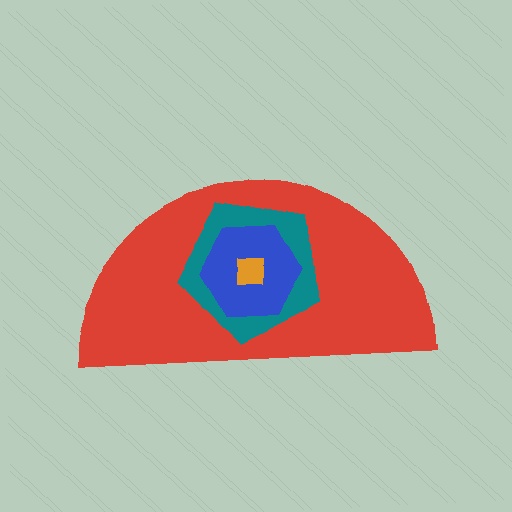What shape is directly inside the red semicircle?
The teal pentagon.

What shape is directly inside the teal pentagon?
The blue hexagon.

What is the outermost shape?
The red semicircle.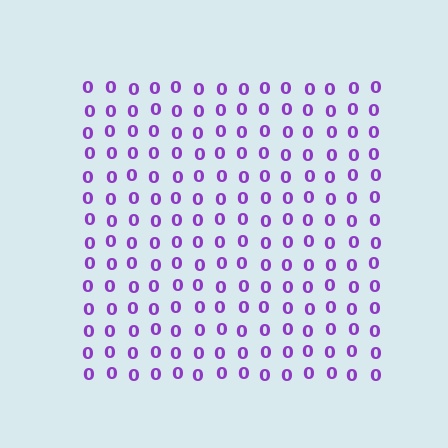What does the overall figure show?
The overall figure shows a square.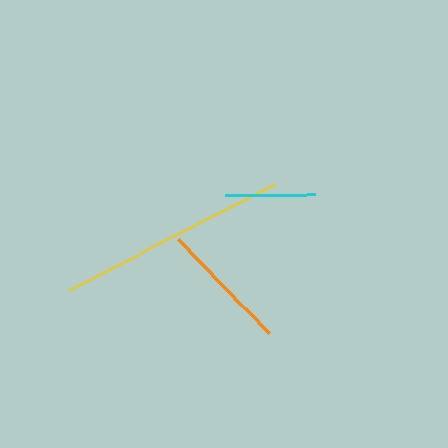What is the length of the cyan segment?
The cyan segment is approximately 91 pixels long.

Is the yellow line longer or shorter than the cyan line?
The yellow line is longer than the cyan line.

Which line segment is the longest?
The yellow line is the longest at approximately 231 pixels.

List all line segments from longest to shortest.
From longest to shortest: yellow, orange, cyan.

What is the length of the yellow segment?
The yellow segment is approximately 231 pixels long.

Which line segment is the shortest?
The cyan line is the shortest at approximately 91 pixels.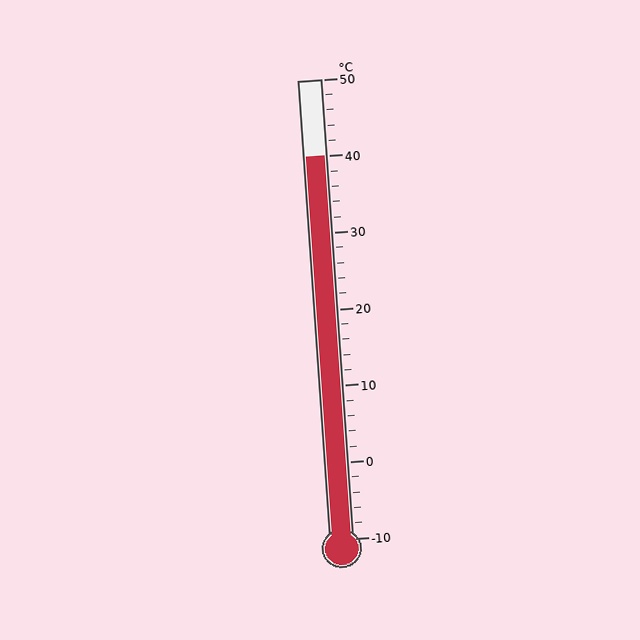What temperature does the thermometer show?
The thermometer shows approximately 40°C.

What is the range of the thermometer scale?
The thermometer scale ranges from -10°C to 50°C.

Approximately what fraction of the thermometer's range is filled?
The thermometer is filled to approximately 85% of its range.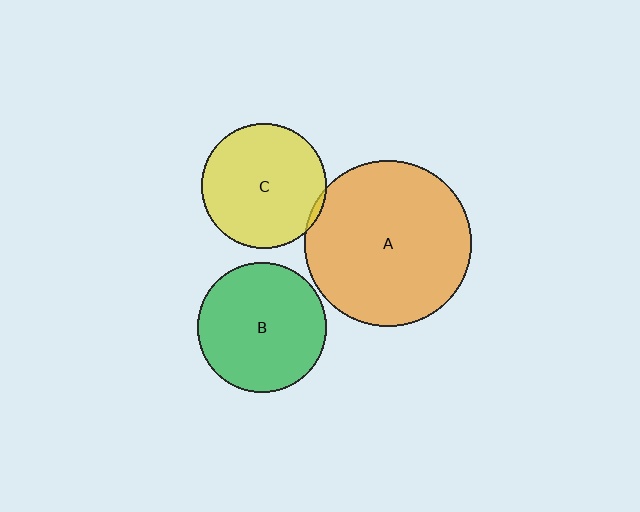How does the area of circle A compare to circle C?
Approximately 1.8 times.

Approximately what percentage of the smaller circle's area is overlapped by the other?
Approximately 5%.